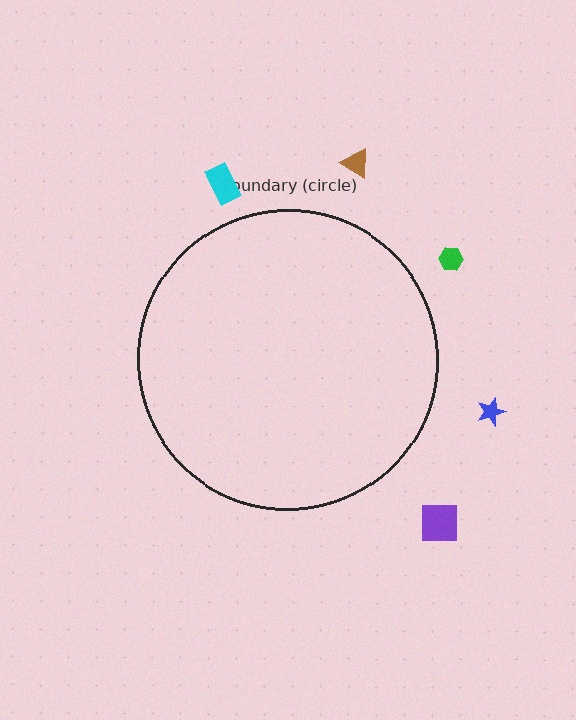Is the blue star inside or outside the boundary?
Outside.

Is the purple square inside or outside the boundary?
Outside.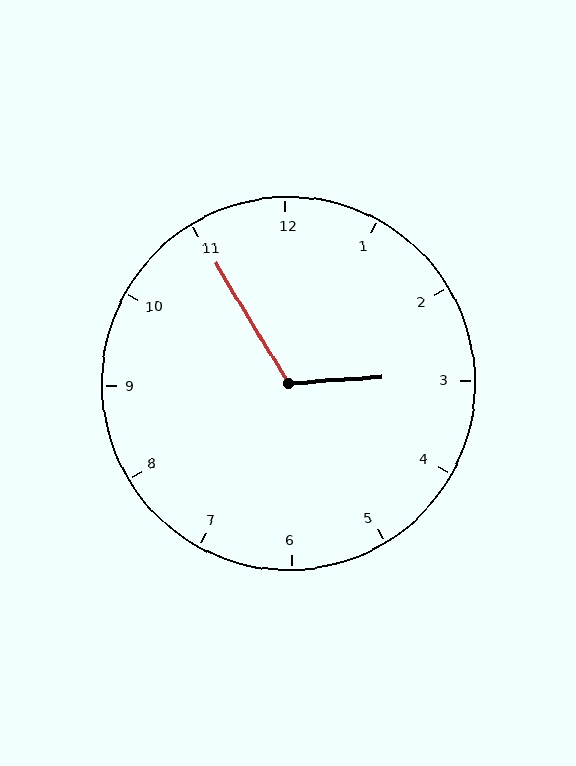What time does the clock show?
2:55.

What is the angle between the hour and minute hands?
Approximately 118 degrees.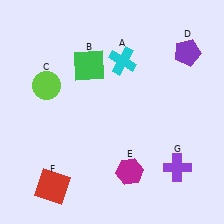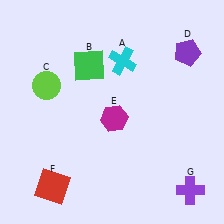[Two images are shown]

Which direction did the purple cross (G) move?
The purple cross (G) moved down.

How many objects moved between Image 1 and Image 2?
2 objects moved between the two images.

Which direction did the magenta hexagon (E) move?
The magenta hexagon (E) moved up.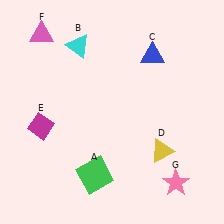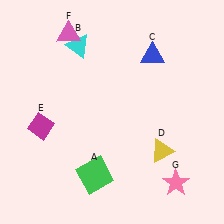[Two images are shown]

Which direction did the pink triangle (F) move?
The pink triangle (F) moved right.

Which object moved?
The pink triangle (F) moved right.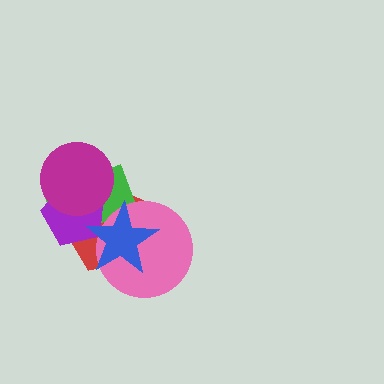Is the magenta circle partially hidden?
No, no other shape covers it.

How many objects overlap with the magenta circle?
3 objects overlap with the magenta circle.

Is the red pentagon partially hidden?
Yes, it is partially covered by another shape.